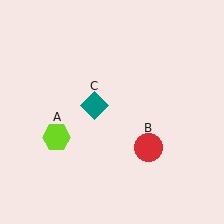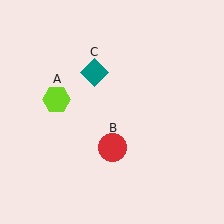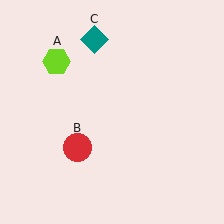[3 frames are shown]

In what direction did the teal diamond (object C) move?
The teal diamond (object C) moved up.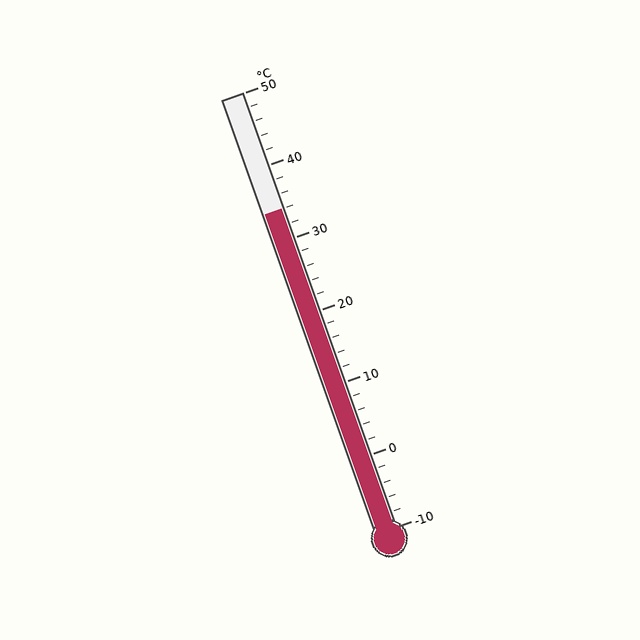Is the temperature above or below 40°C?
The temperature is below 40°C.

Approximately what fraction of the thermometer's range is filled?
The thermometer is filled to approximately 75% of its range.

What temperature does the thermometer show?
The thermometer shows approximately 34°C.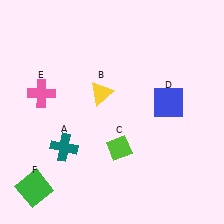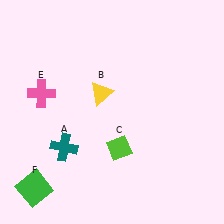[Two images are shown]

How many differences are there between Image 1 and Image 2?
There is 1 difference between the two images.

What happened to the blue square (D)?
The blue square (D) was removed in Image 2. It was in the top-right area of Image 1.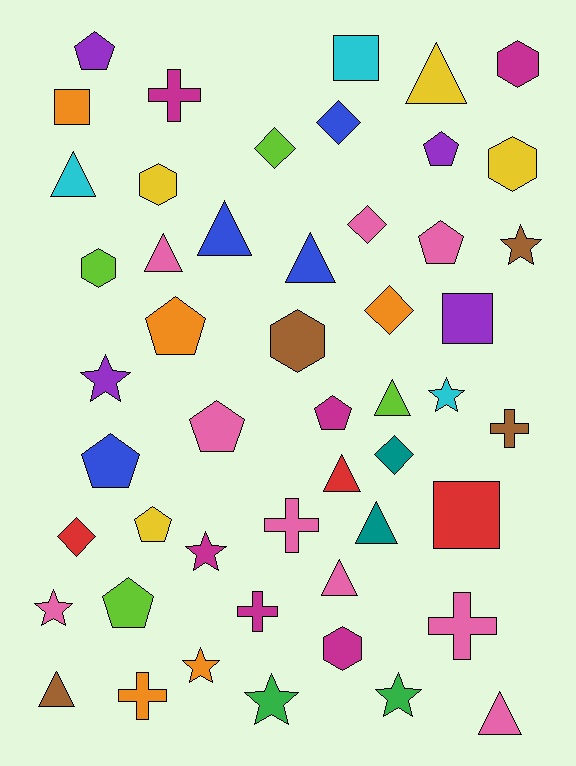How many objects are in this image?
There are 50 objects.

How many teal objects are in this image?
There are 2 teal objects.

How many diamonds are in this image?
There are 6 diamonds.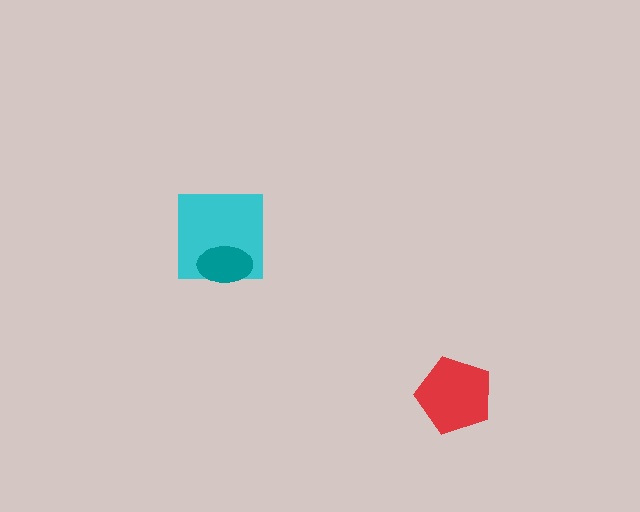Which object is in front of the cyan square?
The teal ellipse is in front of the cyan square.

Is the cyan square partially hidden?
Yes, it is partially covered by another shape.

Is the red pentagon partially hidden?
No, no other shape covers it.